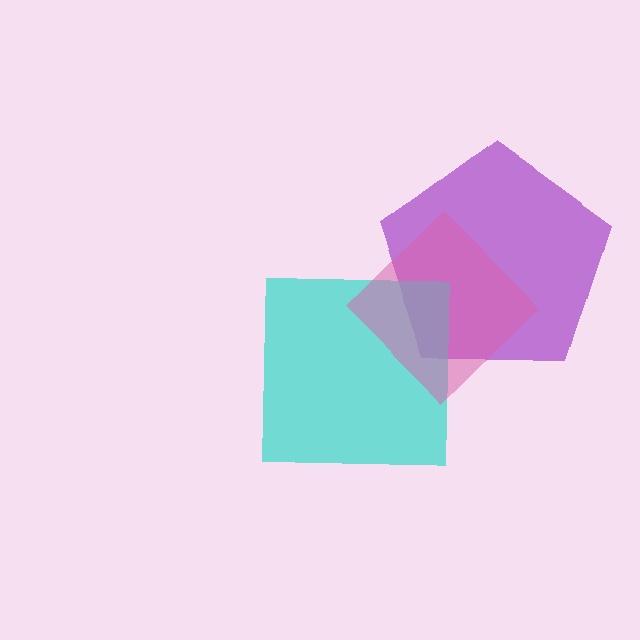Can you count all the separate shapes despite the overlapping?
Yes, there are 3 separate shapes.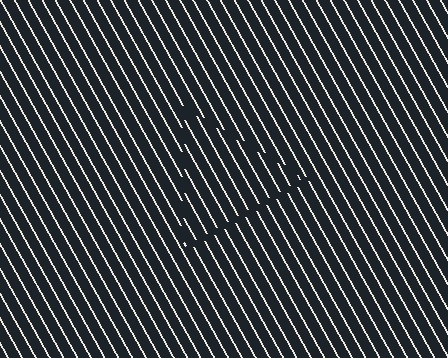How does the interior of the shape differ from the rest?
The interior of the shape contains the same grating, shifted by half a period — the contour is defined by the phase discontinuity where line-ends from the inner and outer gratings abut.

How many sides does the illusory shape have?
3 sides — the line-ends trace a triangle.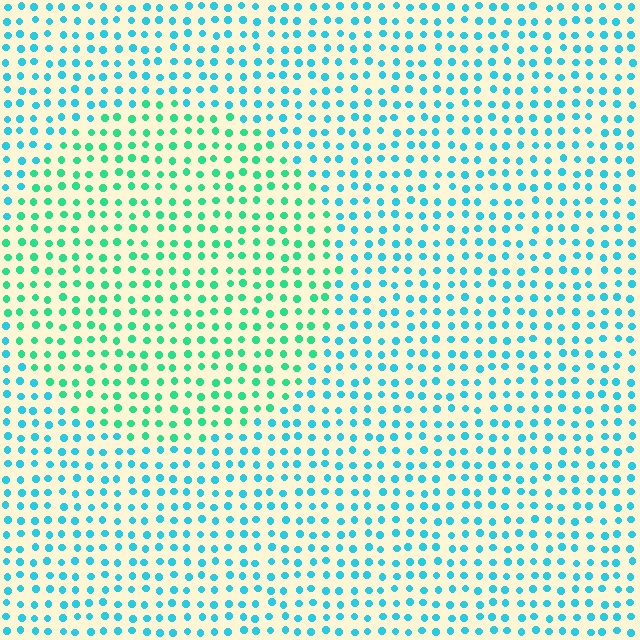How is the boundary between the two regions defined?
The boundary is defined purely by a slight shift in hue (about 35 degrees). Spacing, size, and orientation are identical on both sides.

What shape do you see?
I see a circle.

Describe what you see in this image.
The image is filled with small cyan elements in a uniform arrangement. A circle-shaped region is visible where the elements are tinted to a slightly different hue, forming a subtle color boundary.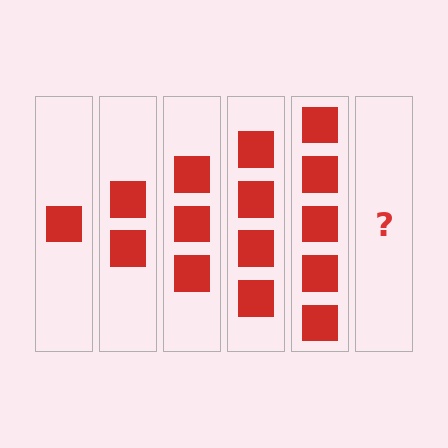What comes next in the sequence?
The next element should be 6 squares.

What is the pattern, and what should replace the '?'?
The pattern is that each step adds one more square. The '?' should be 6 squares.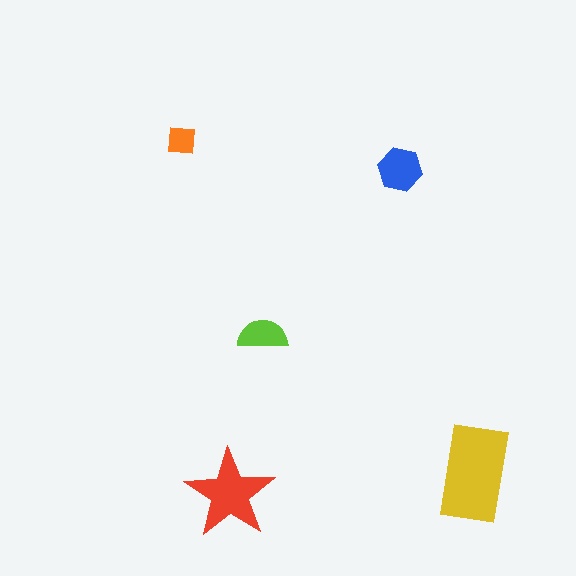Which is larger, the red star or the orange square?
The red star.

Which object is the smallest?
The orange square.